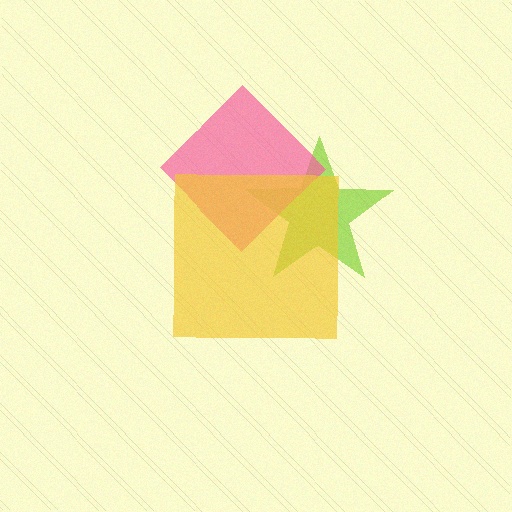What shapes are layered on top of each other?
The layered shapes are: a lime star, a pink diamond, a yellow square.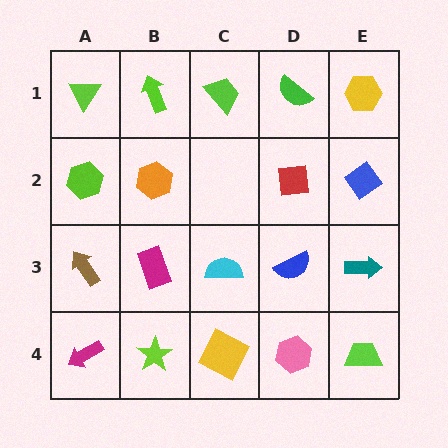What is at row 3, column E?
A teal arrow.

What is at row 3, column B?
A magenta rectangle.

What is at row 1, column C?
A lime trapezoid.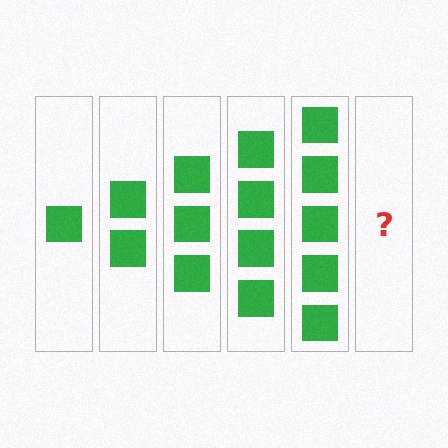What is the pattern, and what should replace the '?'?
The pattern is that each step adds one more square. The '?' should be 6 squares.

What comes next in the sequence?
The next element should be 6 squares.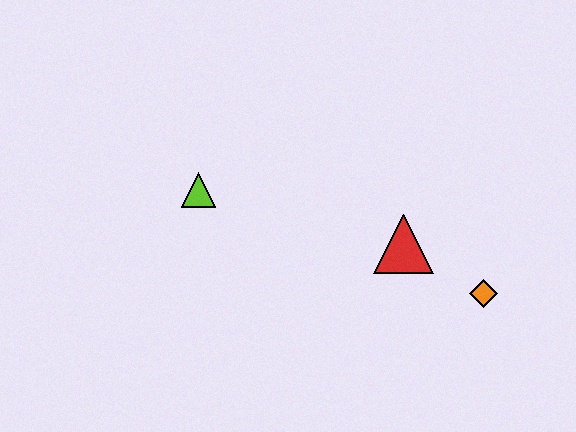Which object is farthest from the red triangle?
The lime triangle is farthest from the red triangle.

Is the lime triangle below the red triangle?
No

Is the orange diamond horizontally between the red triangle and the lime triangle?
No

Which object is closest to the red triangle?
The orange diamond is closest to the red triangle.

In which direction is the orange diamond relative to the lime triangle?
The orange diamond is to the right of the lime triangle.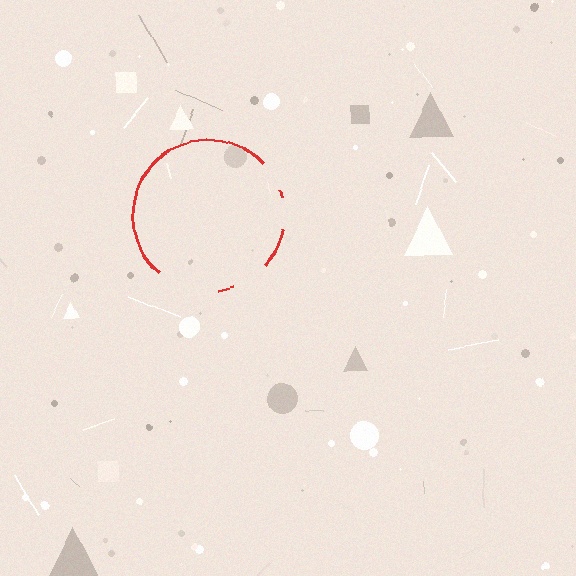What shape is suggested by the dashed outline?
The dashed outline suggests a circle.